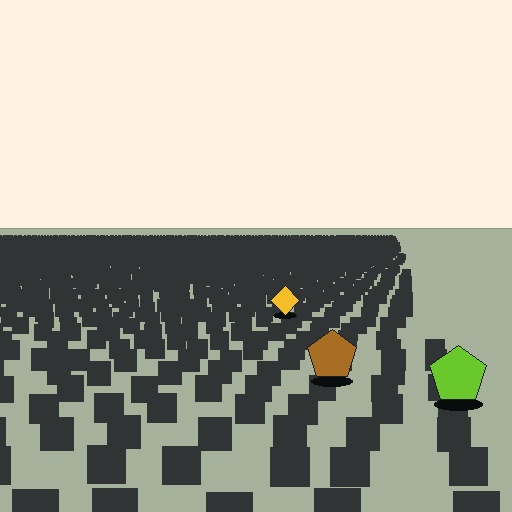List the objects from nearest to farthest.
From nearest to farthest: the lime pentagon, the brown pentagon, the yellow diamond.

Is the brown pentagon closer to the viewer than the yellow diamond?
Yes. The brown pentagon is closer — you can tell from the texture gradient: the ground texture is coarser near it.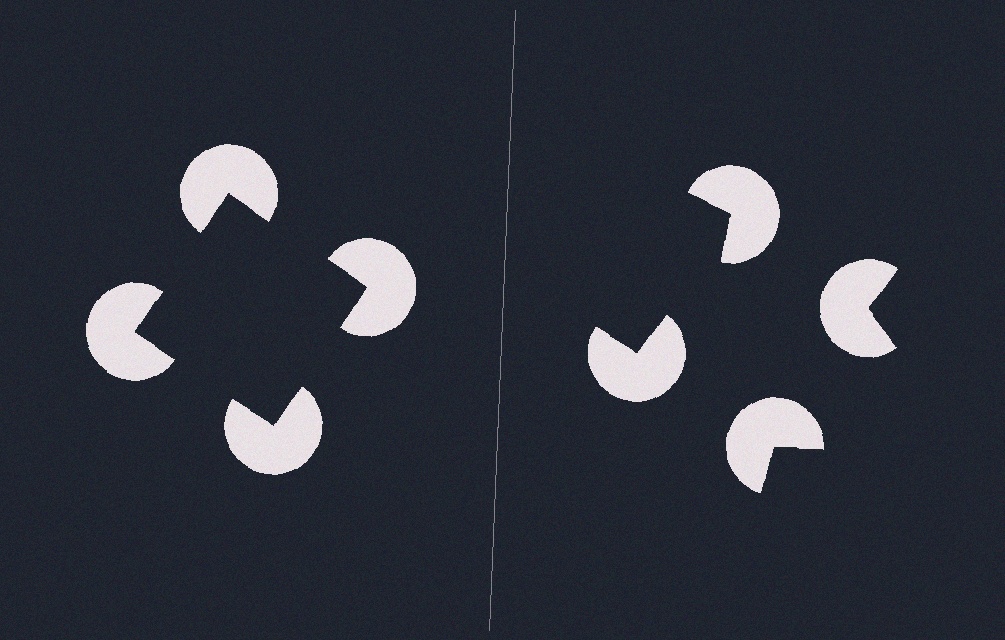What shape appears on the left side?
An illusory square.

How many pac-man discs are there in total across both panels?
8 — 4 on each side.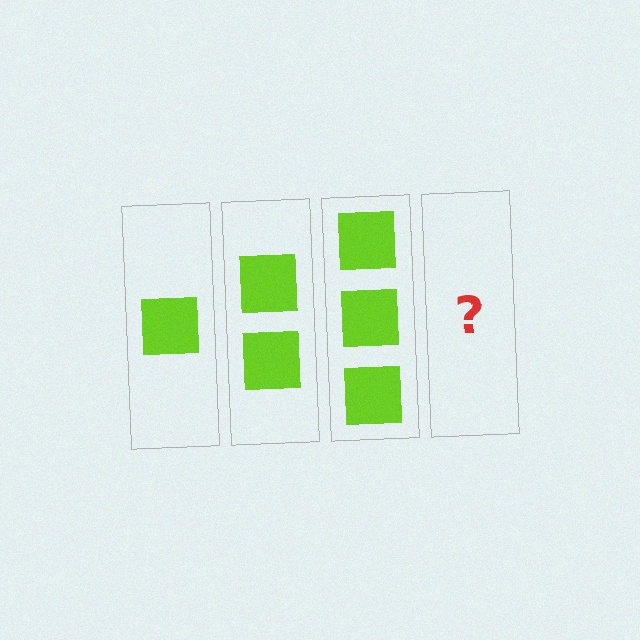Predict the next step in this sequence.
The next step is 4 squares.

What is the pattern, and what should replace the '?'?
The pattern is that each step adds one more square. The '?' should be 4 squares.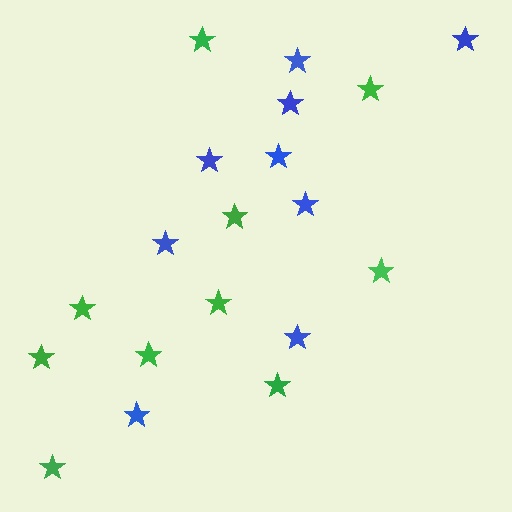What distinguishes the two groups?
There are 2 groups: one group of green stars (10) and one group of blue stars (9).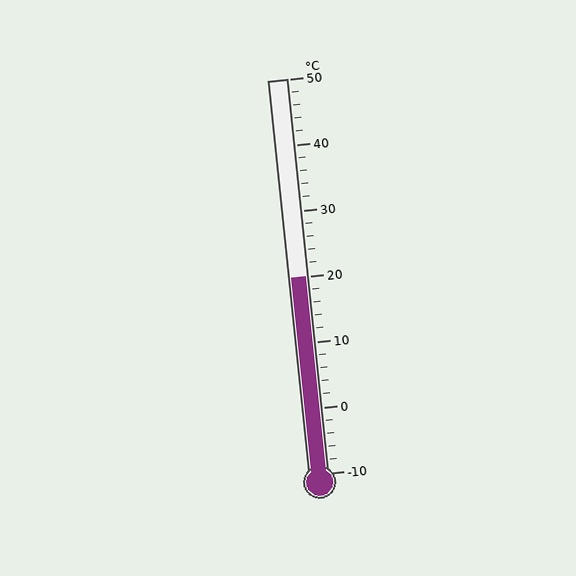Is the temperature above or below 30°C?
The temperature is below 30°C.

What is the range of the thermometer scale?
The thermometer scale ranges from -10°C to 50°C.